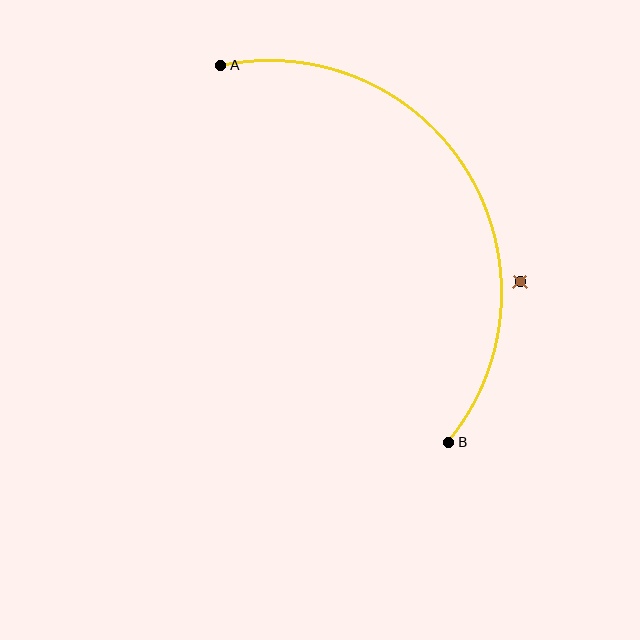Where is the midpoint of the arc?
The arc midpoint is the point on the curve farthest from the straight line joining A and B. It sits to the right of that line.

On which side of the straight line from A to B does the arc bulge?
The arc bulges to the right of the straight line connecting A and B.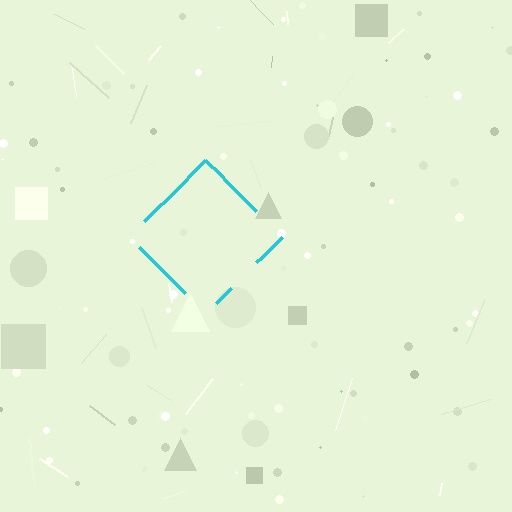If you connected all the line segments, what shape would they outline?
They would outline a diamond.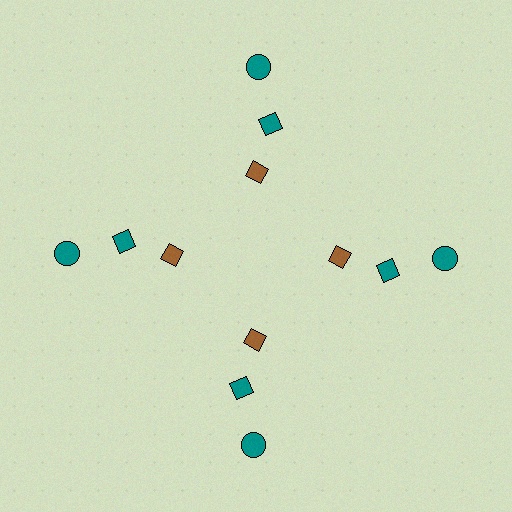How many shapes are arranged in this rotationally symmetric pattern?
There are 12 shapes, arranged in 4 groups of 3.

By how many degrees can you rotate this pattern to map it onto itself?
The pattern maps onto itself every 90 degrees of rotation.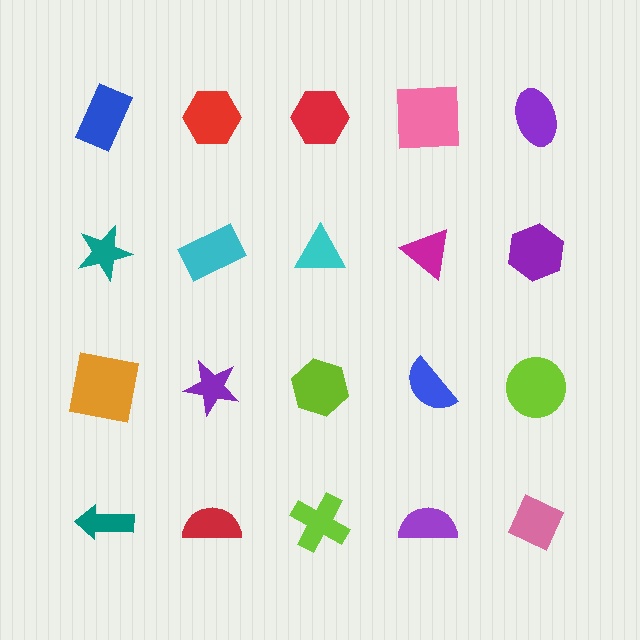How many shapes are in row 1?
5 shapes.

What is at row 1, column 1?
A blue rectangle.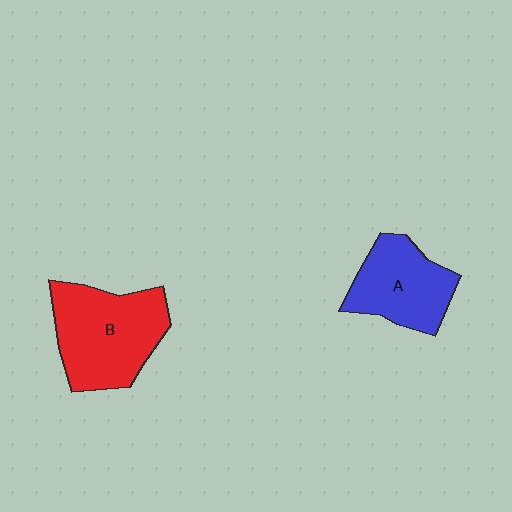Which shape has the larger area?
Shape B (red).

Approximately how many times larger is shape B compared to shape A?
Approximately 1.4 times.